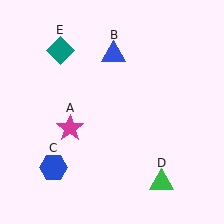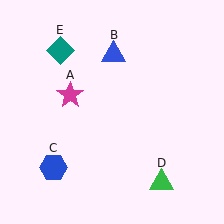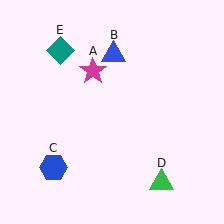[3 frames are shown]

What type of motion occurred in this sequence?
The magenta star (object A) rotated clockwise around the center of the scene.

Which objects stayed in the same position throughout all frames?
Blue triangle (object B) and blue hexagon (object C) and green triangle (object D) and teal diamond (object E) remained stationary.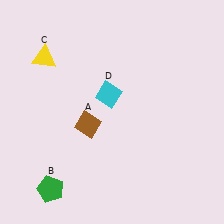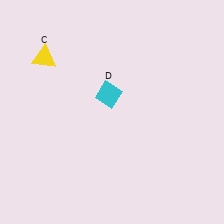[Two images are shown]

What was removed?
The brown diamond (A), the green pentagon (B) were removed in Image 2.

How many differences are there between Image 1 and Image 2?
There are 2 differences between the two images.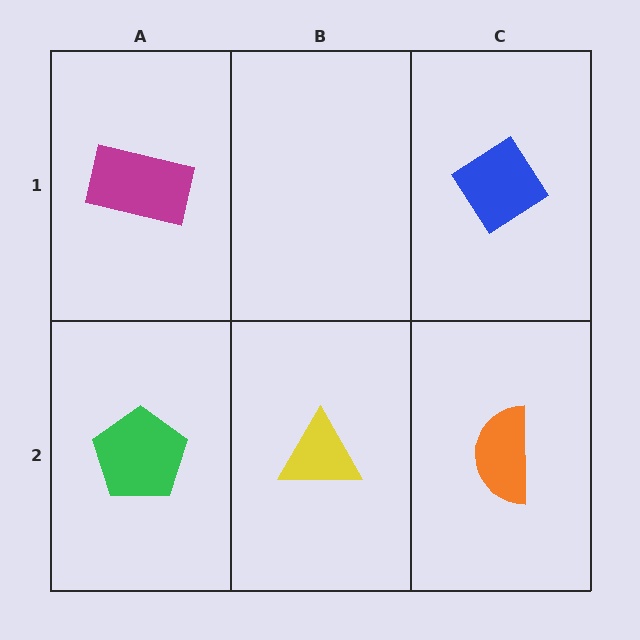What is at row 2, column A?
A green pentagon.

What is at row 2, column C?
An orange semicircle.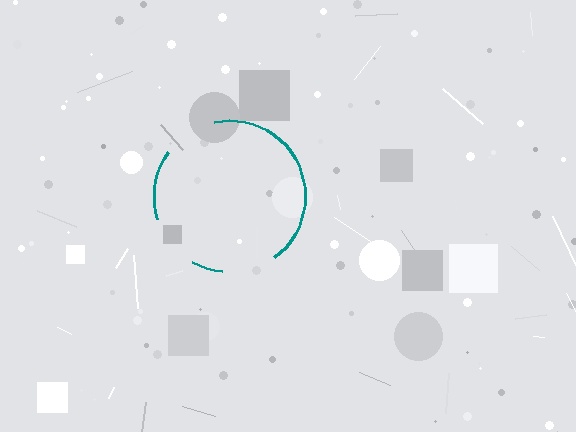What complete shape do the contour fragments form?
The contour fragments form a circle.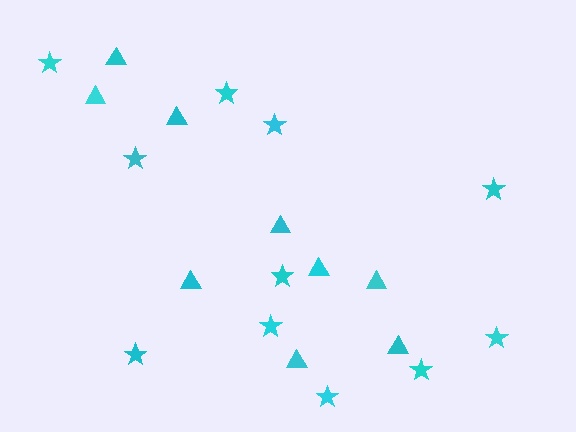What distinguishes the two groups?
There are 2 groups: one group of triangles (9) and one group of stars (11).